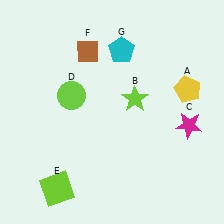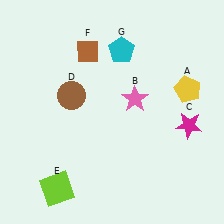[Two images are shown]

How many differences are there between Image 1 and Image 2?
There are 2 differences between the two images.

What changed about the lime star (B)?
In Image 1, B is lime. In Image 2, it changed to pink.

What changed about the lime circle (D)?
In Image 1, D is lime. In Image 2, it changed to brown.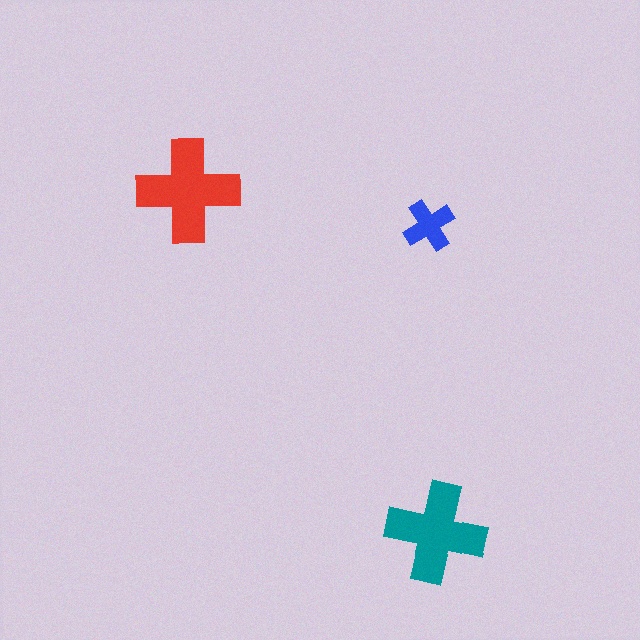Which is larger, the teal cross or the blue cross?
The teal one.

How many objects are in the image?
There are 3 objects in the image.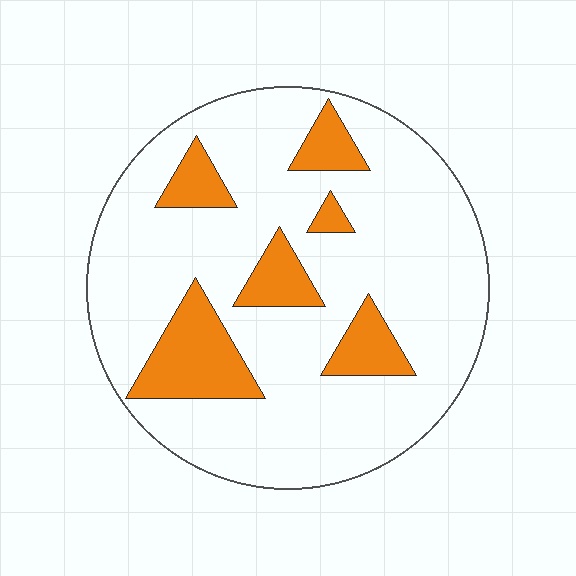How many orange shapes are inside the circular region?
6.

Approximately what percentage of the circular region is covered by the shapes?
Approximately 20%.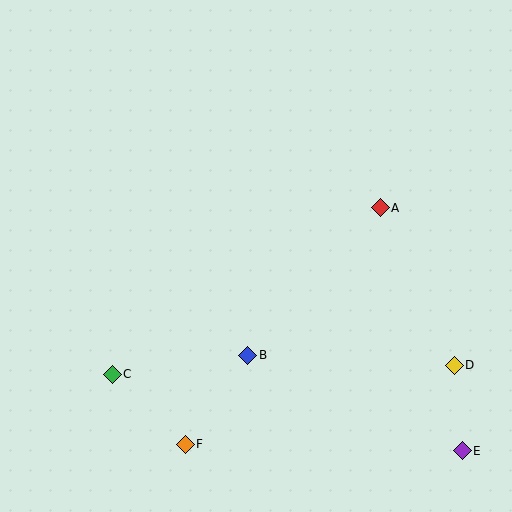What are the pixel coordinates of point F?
Point F is at (185, 444).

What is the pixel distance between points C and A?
The distance between C and A is 316 pixels.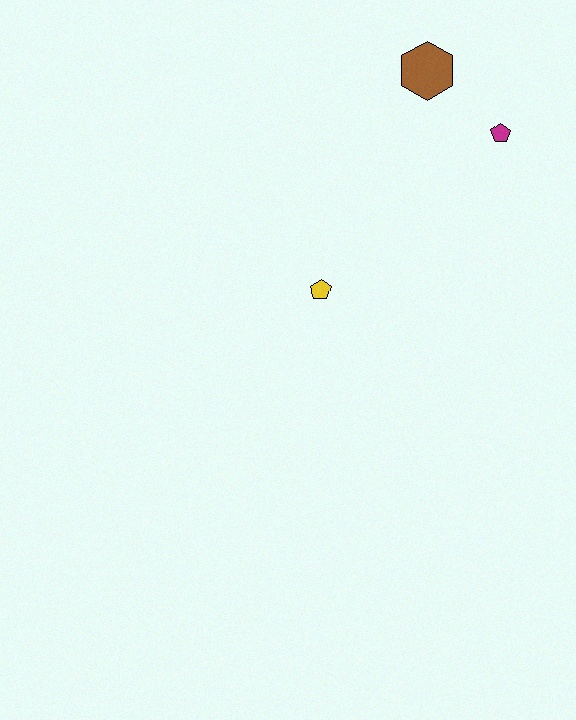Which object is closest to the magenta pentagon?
The brown hexagon is closest to the magenta pentagon.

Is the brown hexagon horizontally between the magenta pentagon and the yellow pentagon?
Yes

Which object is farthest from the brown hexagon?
The yellow pentagon is farthest from the brown hexagon.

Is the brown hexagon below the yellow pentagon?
No